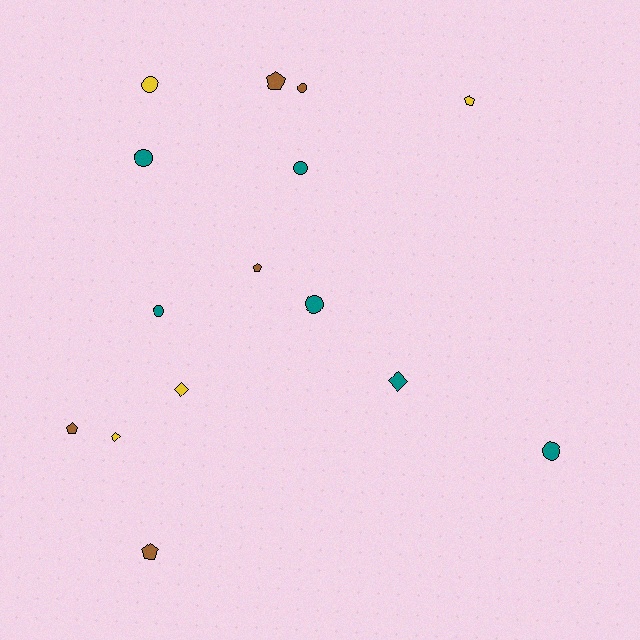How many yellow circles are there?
There is 1 yellow circle.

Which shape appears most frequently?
Circle, with 7 objects.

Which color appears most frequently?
Teal, with 6 objects.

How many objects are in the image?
There are 15 objects.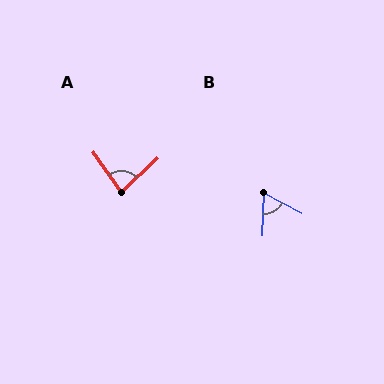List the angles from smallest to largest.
B (65°), A (82°).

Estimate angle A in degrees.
Approximately 82 degrees.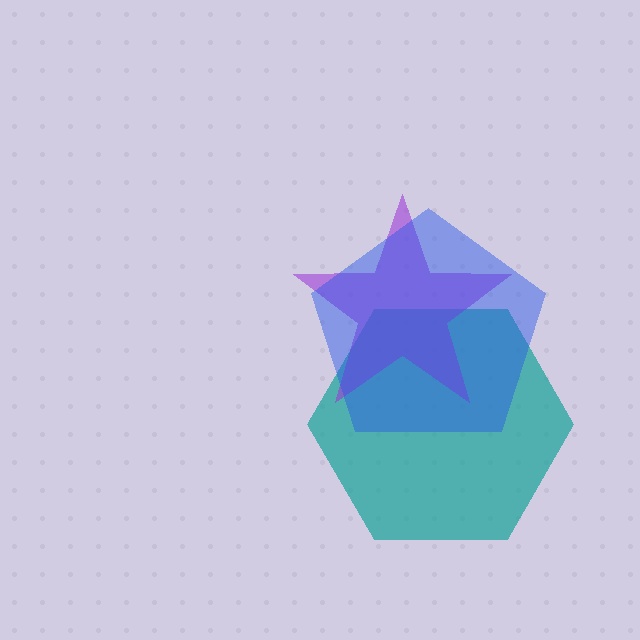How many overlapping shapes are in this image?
There are 3 overlapping shapes in the image.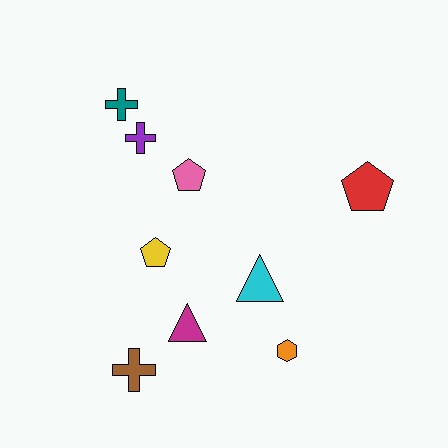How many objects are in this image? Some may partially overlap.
There are 9 objects.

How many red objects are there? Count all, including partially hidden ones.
There is 1 red object.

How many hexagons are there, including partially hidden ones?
There is 1 hexagon.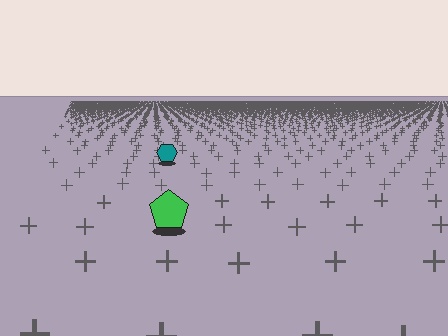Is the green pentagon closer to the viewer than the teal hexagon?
Yes. The green pentagon is closer — you can tell from the texture gradient: the ground texture is coarser near it.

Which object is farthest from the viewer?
The teal hexagon is farthest from the viewer. It appears smaller and the ground texture around it is denser.